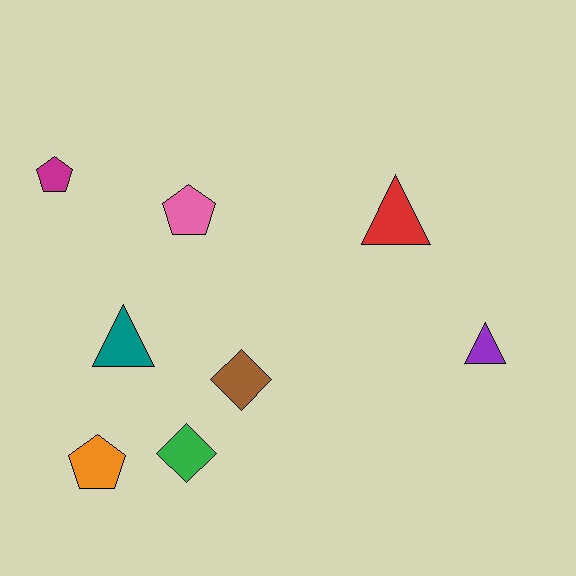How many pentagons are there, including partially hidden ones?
There are 3 pentagons.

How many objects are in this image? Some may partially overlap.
There are 8 objects.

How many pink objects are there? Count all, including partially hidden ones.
There is 1 pink object.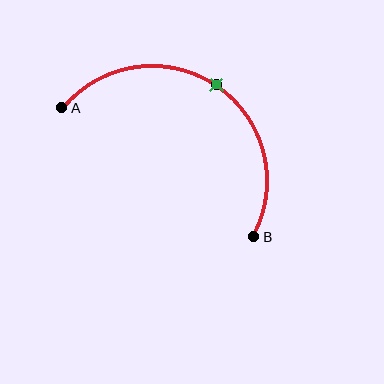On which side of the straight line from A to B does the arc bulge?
The arc bulges above and to the right of the straight line connecting A and B.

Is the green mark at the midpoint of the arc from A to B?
Yes. The green mark lies on the arc at equal arc-length from both A and B — it is the arc midpoint.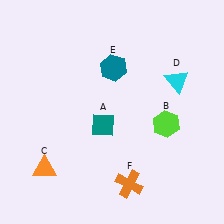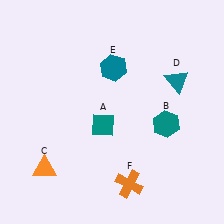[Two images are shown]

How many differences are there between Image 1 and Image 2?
There are 2 differences between the two images.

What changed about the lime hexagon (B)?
In Image 1, B is lime. In Image 2, it changed to teal.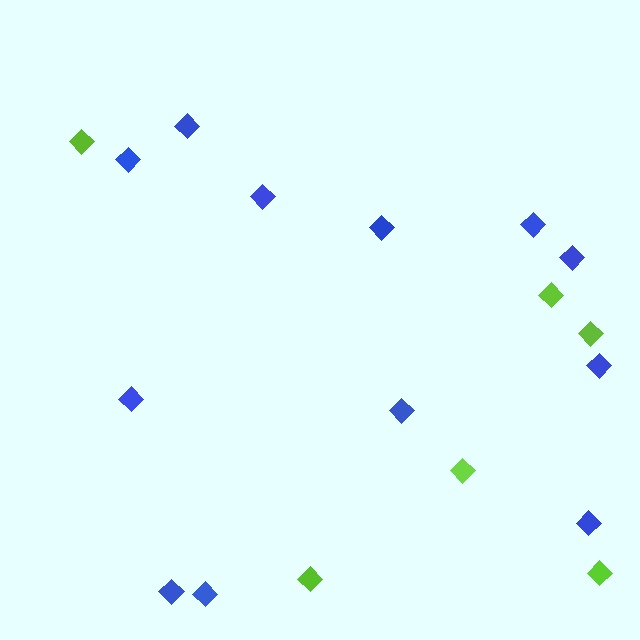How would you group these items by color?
There are 2 groups: one group of lime diamonds (6) and one group of blue diamonds (12).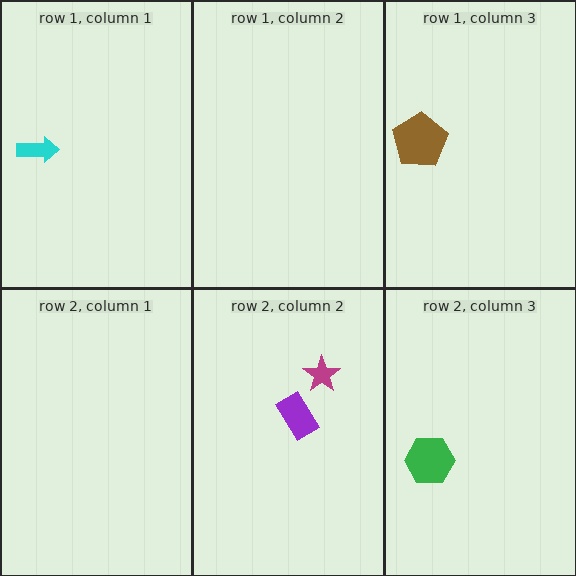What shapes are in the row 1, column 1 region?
The cyan arrow.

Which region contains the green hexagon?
The row 2, column 3 region.